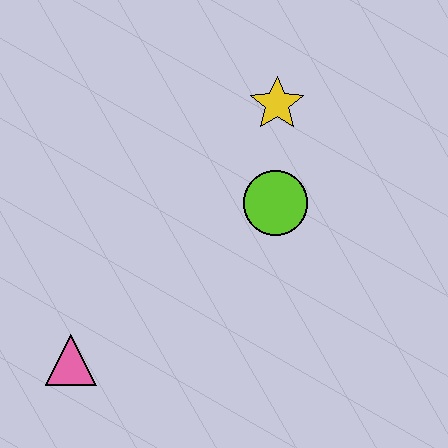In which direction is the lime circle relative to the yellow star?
The lime circle is below the yellow star.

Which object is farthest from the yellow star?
The pink triangle is farthest from the yellow star.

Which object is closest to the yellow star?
The lime circle is closest to the yellow star.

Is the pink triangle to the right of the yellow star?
No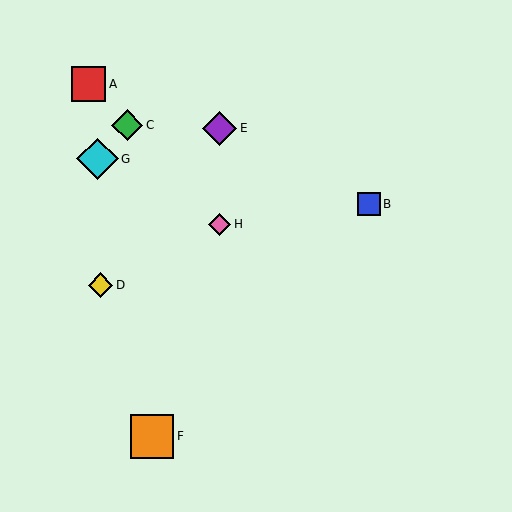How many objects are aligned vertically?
2 objects (E, H) are aligned vertically.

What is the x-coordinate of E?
Object E is at x≈220.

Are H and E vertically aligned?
Yes, both are at x≈220.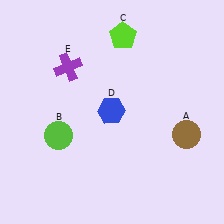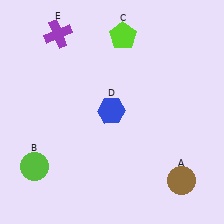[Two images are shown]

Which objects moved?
The objects that moved are: the brown circle (A), the lime circle (B), the purple cross (E).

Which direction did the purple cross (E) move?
The purple cross (E) moved up.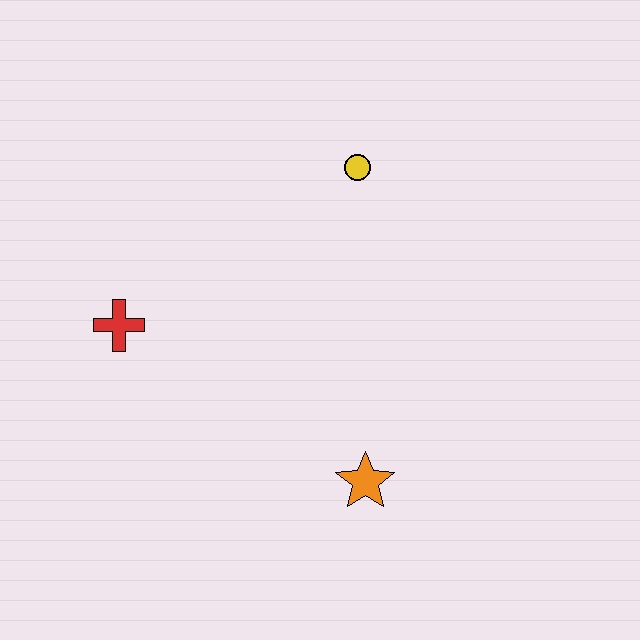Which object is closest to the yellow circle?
The red cross is closest to the yellow circle.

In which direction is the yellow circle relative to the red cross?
The yellow circle is to the right of the red cross.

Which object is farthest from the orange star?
The yellow circle is farthest from the orange star.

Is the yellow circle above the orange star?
Yes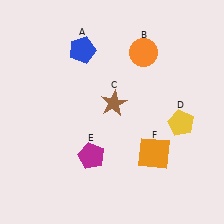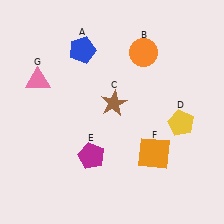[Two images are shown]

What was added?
A pink triangle (G) was added in Image 2.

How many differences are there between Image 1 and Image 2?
There is 1 difference between the two images.